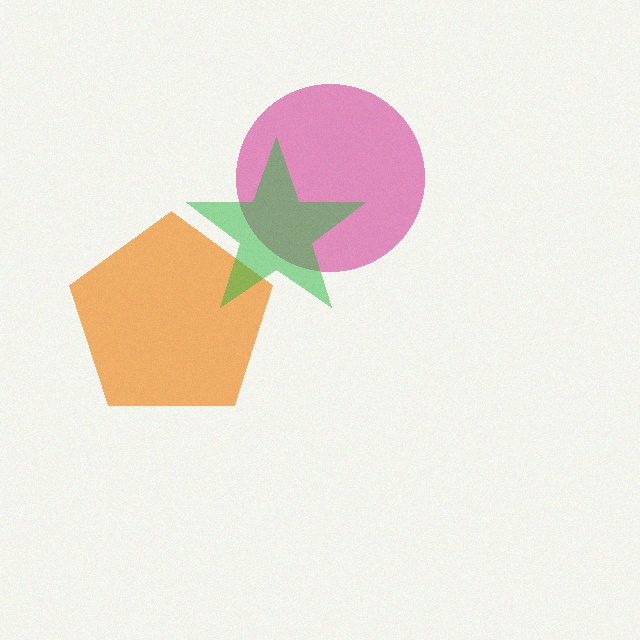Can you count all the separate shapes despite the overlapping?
Yes, there are 3 separate shapes.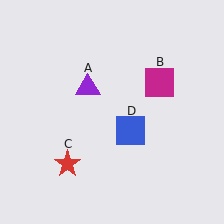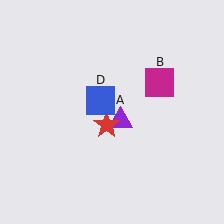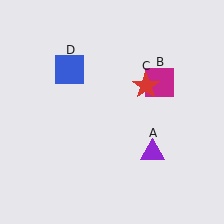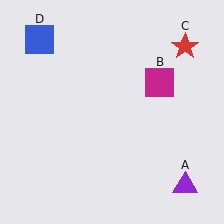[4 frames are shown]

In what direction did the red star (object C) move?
The red star (object C) moved up and to the right.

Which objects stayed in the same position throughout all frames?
Magenta square (object B) remained stationary.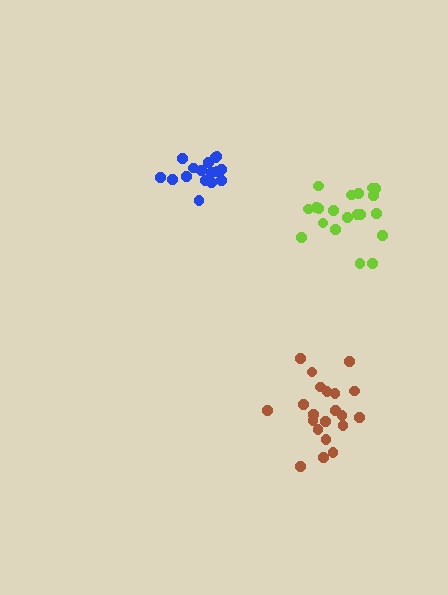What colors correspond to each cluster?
The clusters are colored: brown, blue, lime.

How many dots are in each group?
Group 1: 21 dots, Group 2: 16 dots, Group 3: 20 dots (57 total).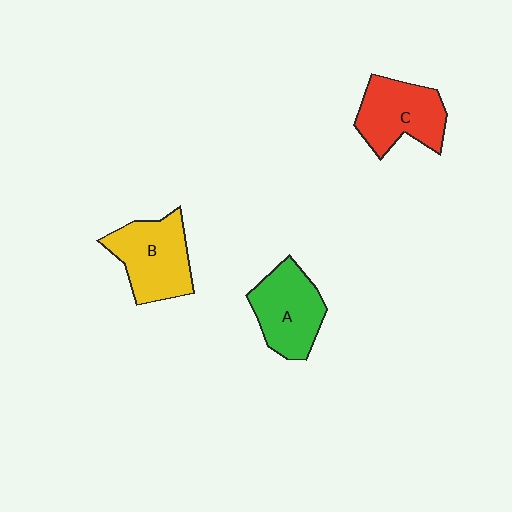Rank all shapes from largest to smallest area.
From largest to smallest: B (yellow), C (red), A (green).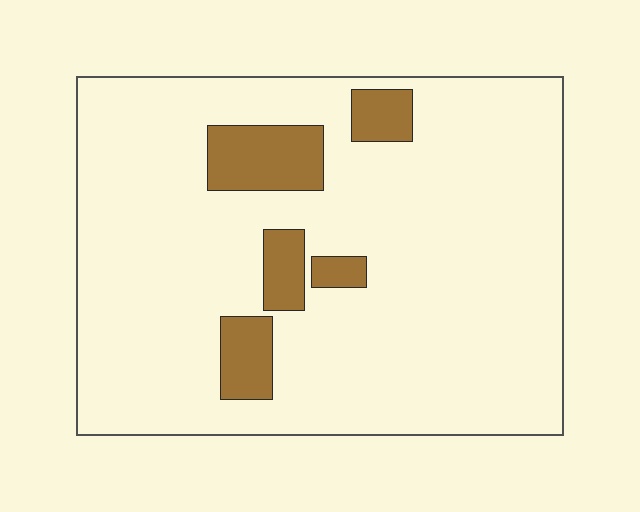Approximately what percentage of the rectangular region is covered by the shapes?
Approximately 10%.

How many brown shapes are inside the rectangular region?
5.